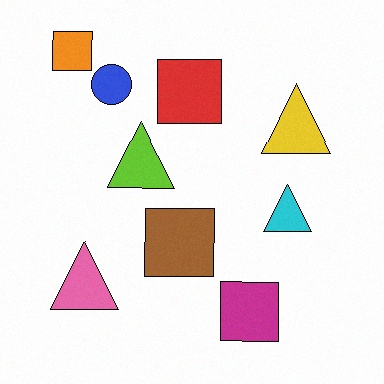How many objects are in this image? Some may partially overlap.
There are 9 objects.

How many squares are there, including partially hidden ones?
There are 4 squares.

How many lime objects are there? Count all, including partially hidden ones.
There is 1 lime object.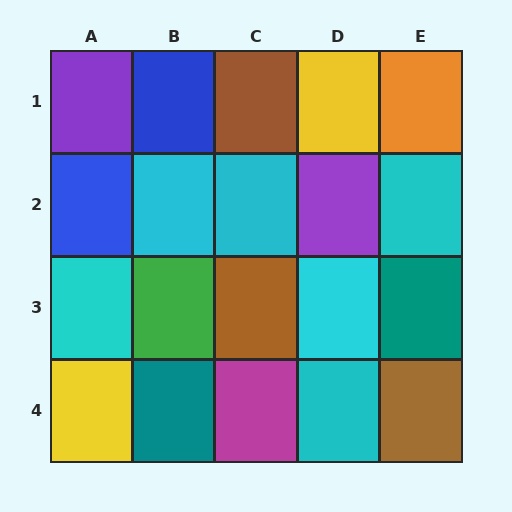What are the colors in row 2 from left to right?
Blue, cyan, cyan, purple, cyan.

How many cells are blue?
2 cells are blue.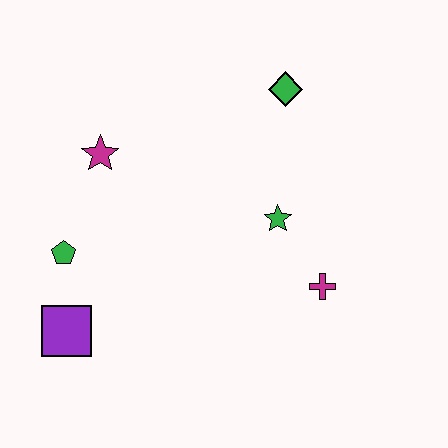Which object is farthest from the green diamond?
The purple square is farthest from the green diamond.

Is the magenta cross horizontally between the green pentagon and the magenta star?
No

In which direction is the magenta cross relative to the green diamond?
The magenta cross is below the green diamond.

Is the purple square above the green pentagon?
No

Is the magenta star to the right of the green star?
No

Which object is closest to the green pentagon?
The purple square is closest to the green pentagon.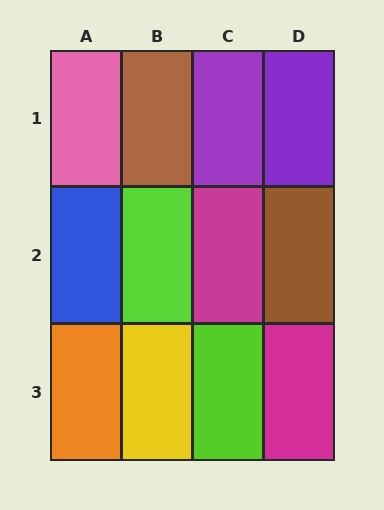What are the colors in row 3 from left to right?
Orange, yellow, lime, magenta.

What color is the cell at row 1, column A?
Pink.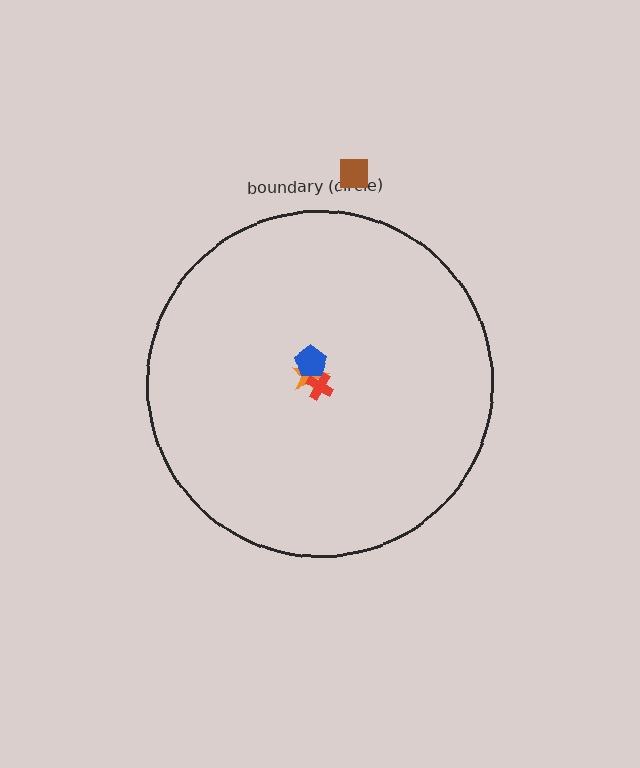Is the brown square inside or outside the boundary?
Outside.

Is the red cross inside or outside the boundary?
Inside.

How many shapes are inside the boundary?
3 inside, 1 outside.